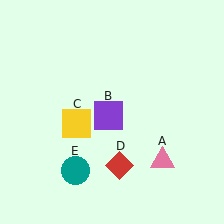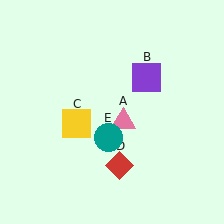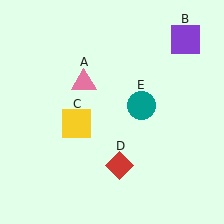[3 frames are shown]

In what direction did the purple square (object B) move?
The purple square (object B) moved up and to the right.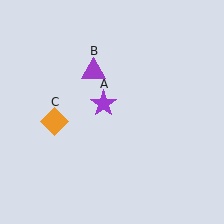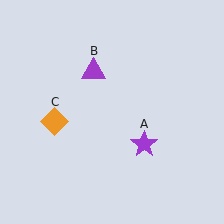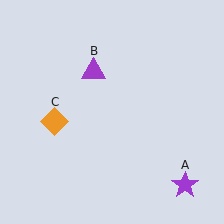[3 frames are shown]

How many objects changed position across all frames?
1 object changed position: purple star (object A).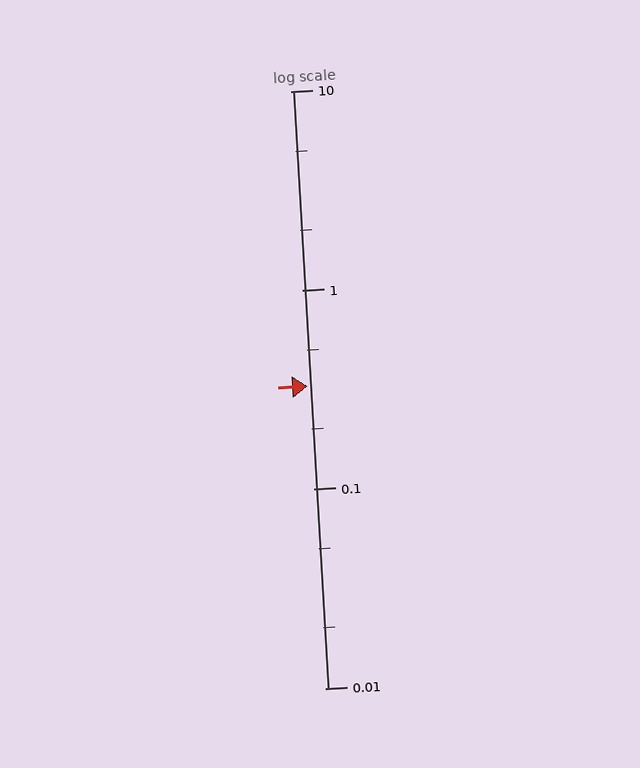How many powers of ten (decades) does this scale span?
The scale spans 3 decades, from 0.01 to 10.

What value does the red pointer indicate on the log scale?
The pointer indicates approximately 0.33.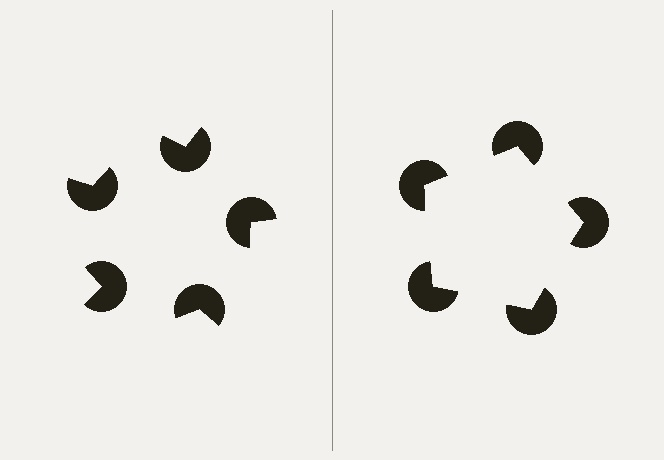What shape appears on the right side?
An illusory pentagon.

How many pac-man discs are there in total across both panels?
10 — 5 on each side.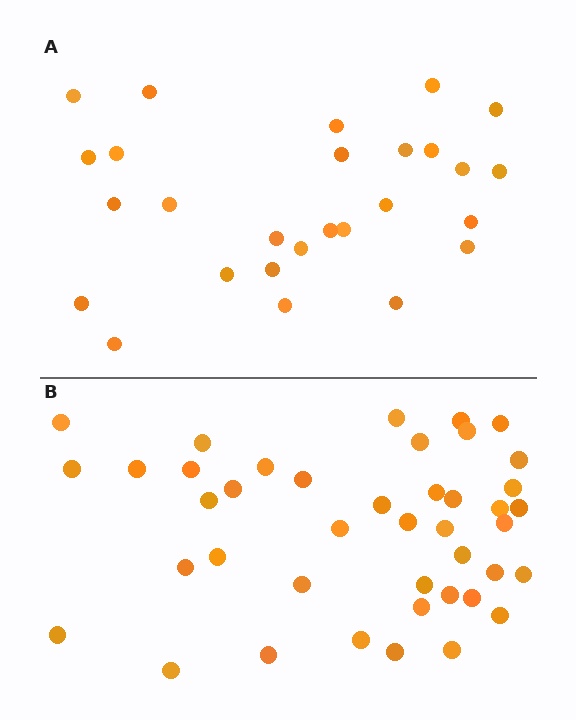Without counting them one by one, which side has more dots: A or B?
Region B (the bottom region) has more dots.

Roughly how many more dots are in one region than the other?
Region B has approximately 15 more dots than region A.